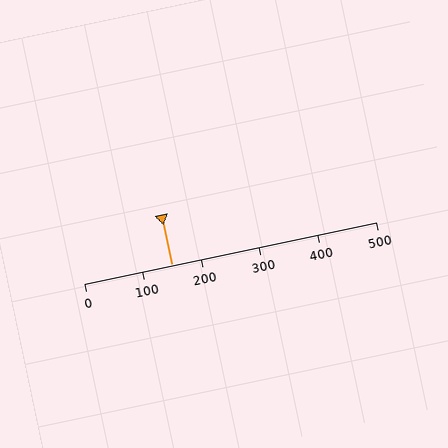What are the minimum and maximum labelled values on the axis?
The axis runs from 0 to 500.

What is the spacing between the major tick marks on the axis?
The major ticks are spaced 100 apart.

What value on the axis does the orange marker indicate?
The marker indicates approximately 150.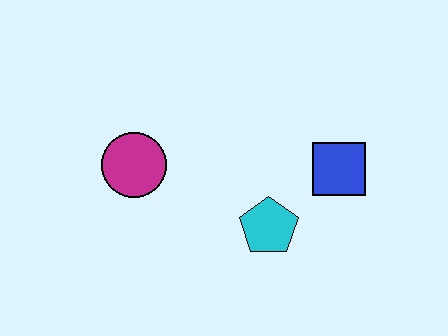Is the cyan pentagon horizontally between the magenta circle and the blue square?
Yes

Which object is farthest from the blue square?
The magenta circle is farthest from the blue square.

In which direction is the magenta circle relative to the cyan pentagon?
The magenta circle is to the left of the cyan pentagon.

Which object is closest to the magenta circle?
The cyan pentagon is closest to the magenta circle.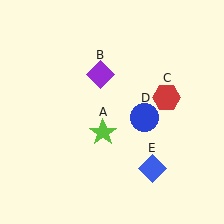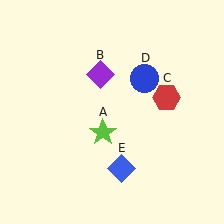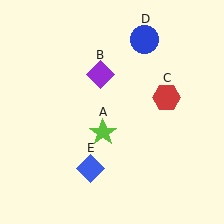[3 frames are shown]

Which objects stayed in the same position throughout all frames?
Lime star (object A) and purple diamond (object B) and red hexagon (object C) remained stationary.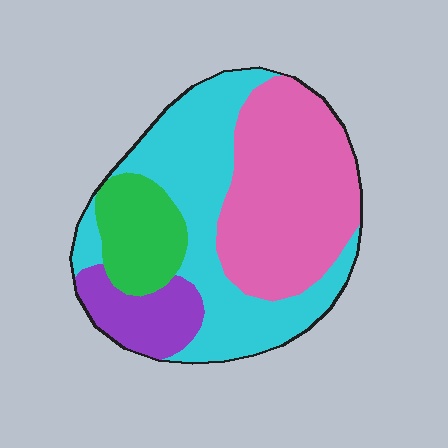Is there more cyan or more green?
Cyan.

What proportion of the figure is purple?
Purple covers 12% of the figure.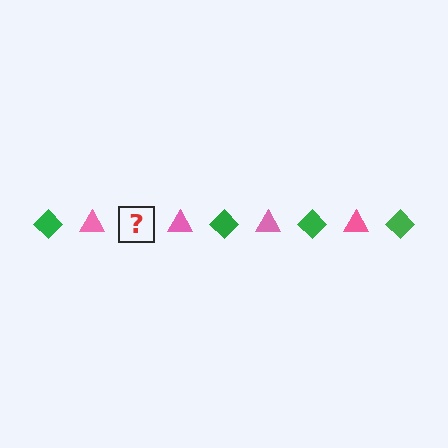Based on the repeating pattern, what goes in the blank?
The blank should be a green diamond.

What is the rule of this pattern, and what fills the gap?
The rule is that the pattern alternates between green diamond and pink triangle. The gap should be filled with a green diamond.